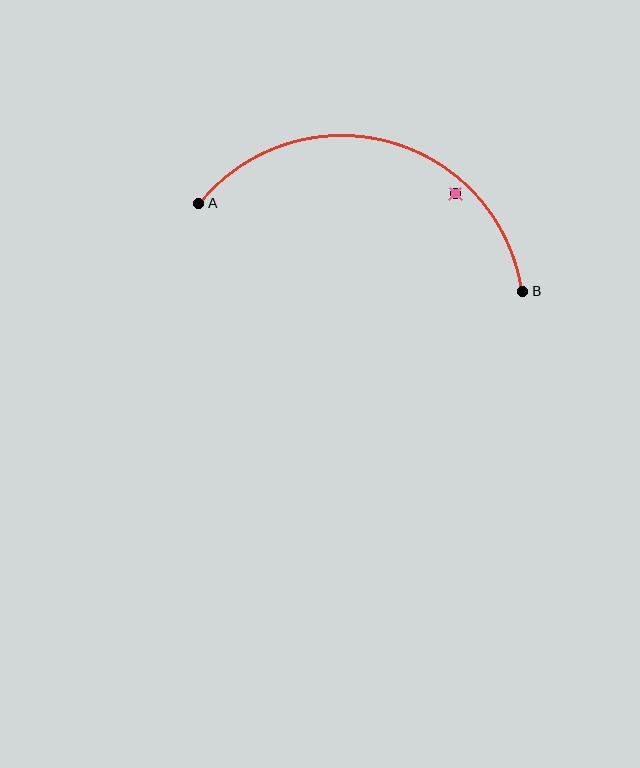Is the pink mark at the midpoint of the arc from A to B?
No — the pink mark does not lie on the arc at all. It sits slightly inside the curve.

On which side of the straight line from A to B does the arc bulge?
The arc bulges above the straight line connecting A and B.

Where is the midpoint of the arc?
The arc midpoint is the point on the curve farthest from the straight line joining A and B. It sits above that line.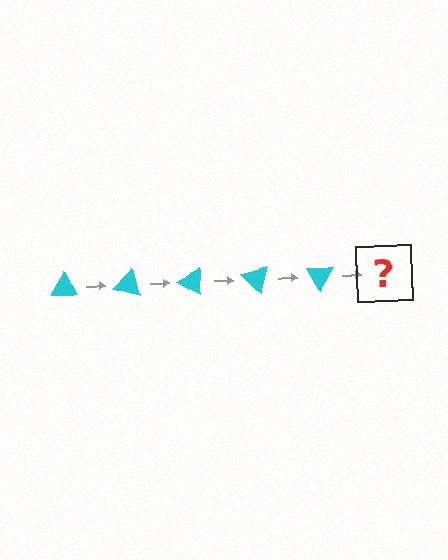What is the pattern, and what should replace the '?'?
The pattern is that the triangle rotates 15 degrees each step. The '?' should be a cyan triangle rotated 75 degrees.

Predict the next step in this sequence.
The next step is a cyan triangle rotated 75 degrees.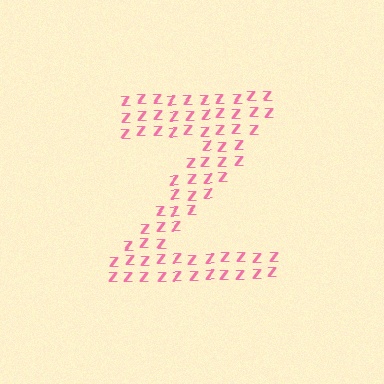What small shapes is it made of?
It is made of small letter Z's.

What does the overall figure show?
The overall figure shows the letter Z.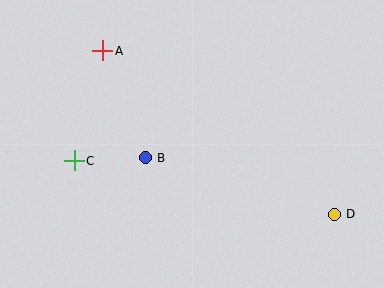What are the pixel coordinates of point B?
Point B is at (145, 158).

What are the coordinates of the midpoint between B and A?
The midpoint between B and A is at (124, 104).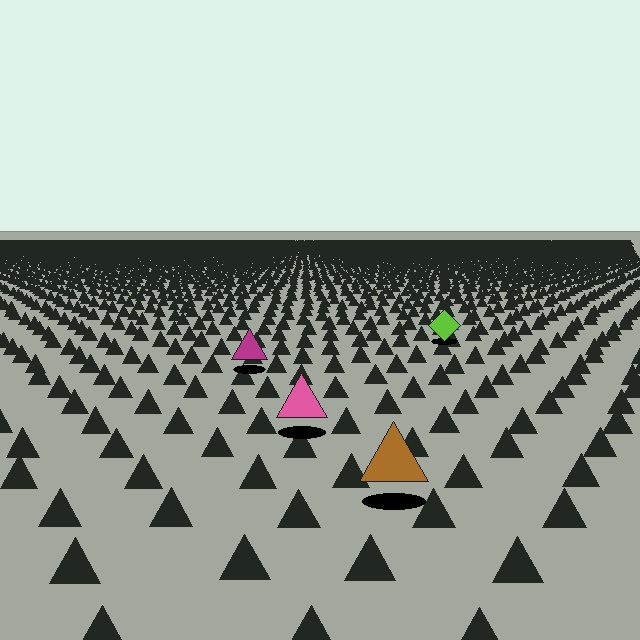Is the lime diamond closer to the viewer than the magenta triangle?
No. The magenta triangle is closer — you can tell from the texture gradient: the ground texture is coarser near it.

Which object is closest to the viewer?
The brown triangle is closest. The texture marks near it are larger and more spread out.